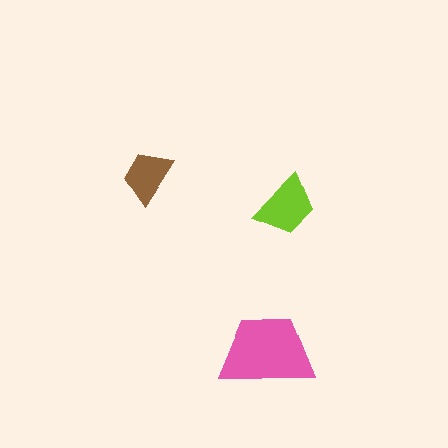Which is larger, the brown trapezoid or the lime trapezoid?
The lime one.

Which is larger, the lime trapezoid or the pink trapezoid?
The pink one.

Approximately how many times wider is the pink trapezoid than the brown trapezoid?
About 1.5 times wider.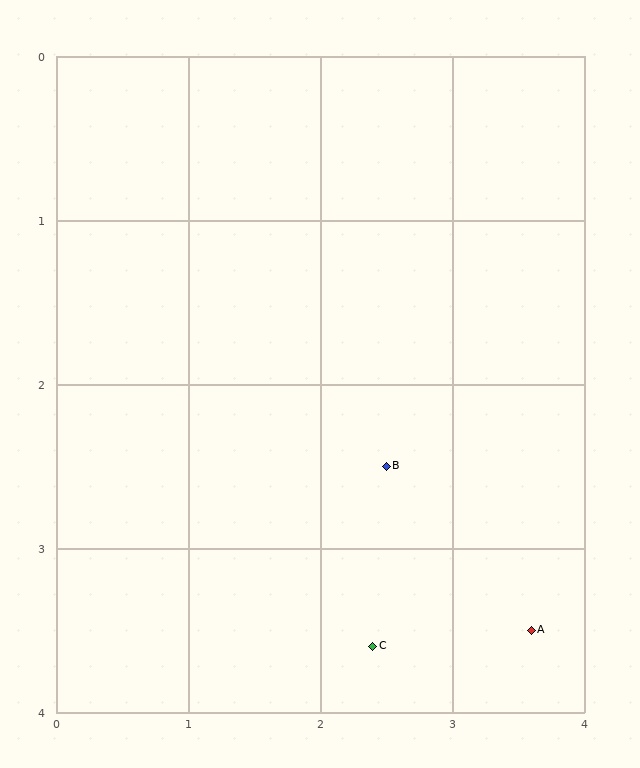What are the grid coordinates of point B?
Point B is at approximately (2.5, 2.5).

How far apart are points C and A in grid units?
Points C and A are about 1.2 grid units apart.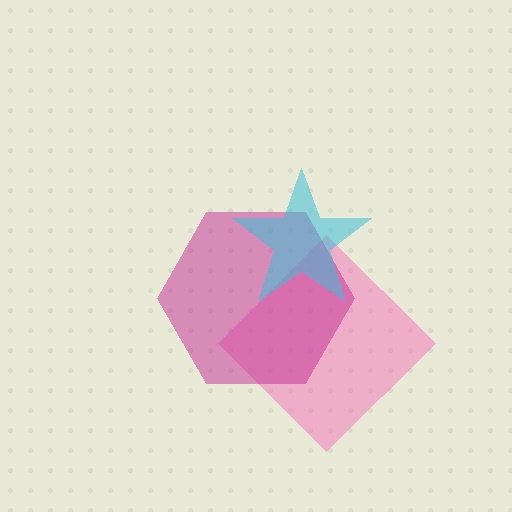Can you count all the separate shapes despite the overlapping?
Yes, there are 3 separate shapes.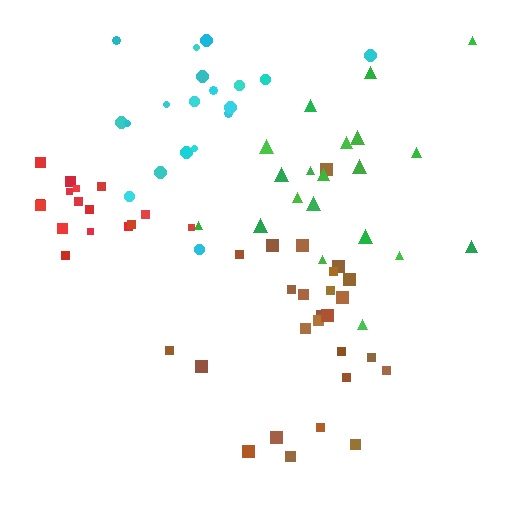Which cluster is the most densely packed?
Red.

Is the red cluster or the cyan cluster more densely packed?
Red.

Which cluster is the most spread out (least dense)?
Green.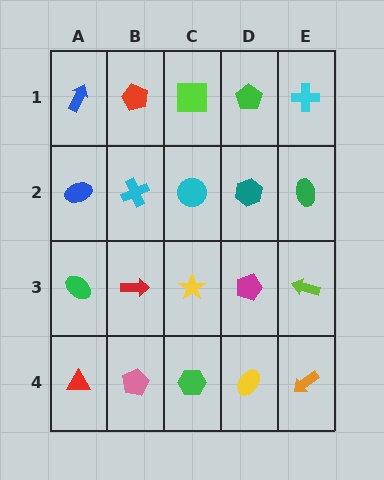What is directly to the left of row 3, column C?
A red arrow.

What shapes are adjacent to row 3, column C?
A cyan circle (row 2, column C), a green hexagon (row 4, column C), a red arrow (row 3, column B), a magenta pentagon (row 3, column D).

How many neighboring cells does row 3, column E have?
3.